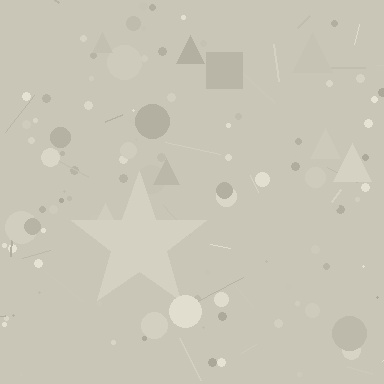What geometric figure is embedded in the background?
A star is embedded in the background.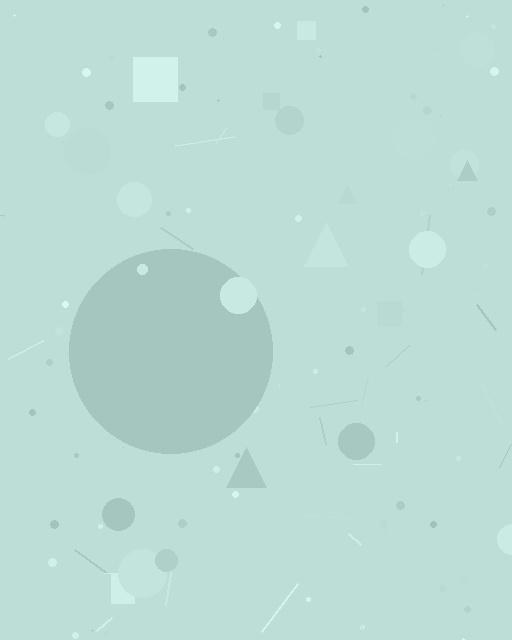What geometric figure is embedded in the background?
A circle is embedded in the background.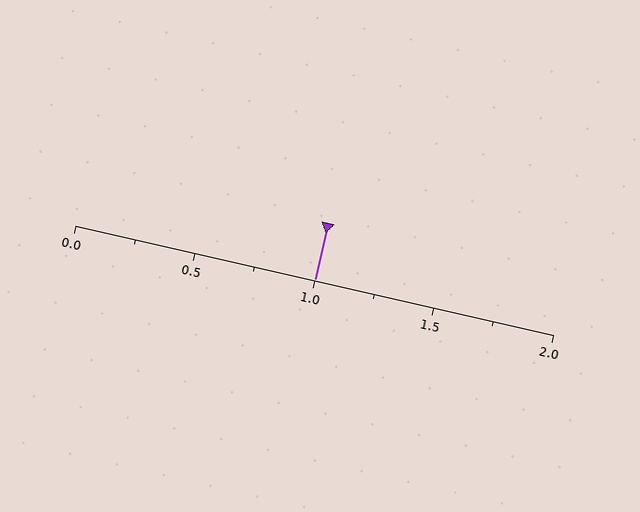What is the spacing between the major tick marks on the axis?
The major ticks are spaced 0.5 apart.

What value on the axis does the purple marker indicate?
The marker indicates approximately 1.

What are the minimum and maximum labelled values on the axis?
The axis runs from 0.0 to 2.0.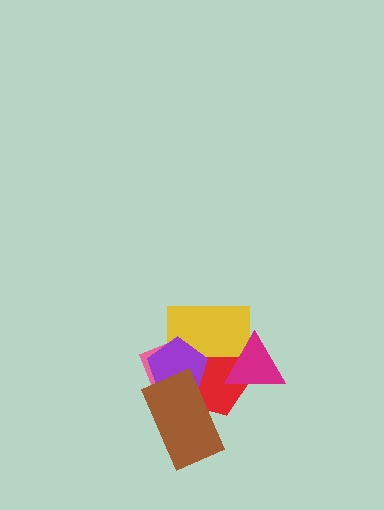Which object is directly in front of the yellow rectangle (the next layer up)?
The purple pentagon is directly in front of the yellow rectangle.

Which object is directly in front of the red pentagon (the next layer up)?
The yellow rectangle is directly in front of the red pentagon.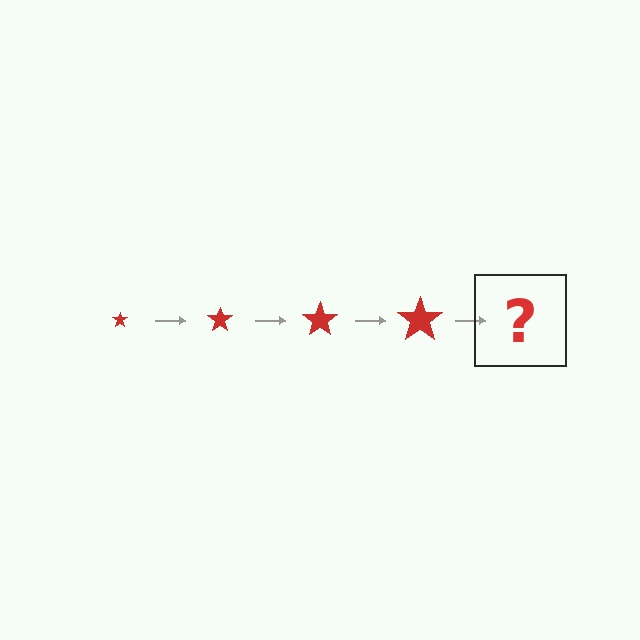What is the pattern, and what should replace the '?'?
The pattern is that the star gets progressively larger each step. The '?' should be a red star, larger than the previous one.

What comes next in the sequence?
The next element should be a red star, larger than the previous one.